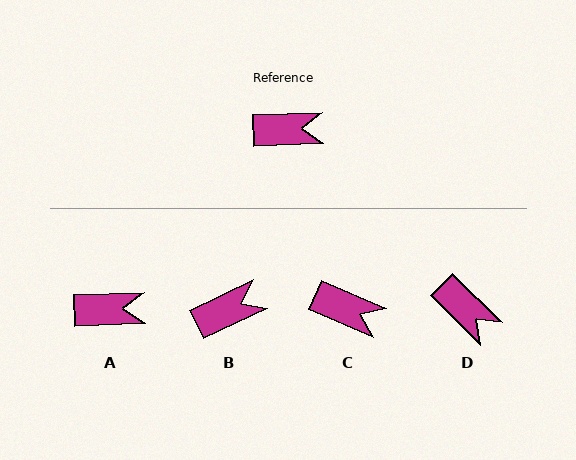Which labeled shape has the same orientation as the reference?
A.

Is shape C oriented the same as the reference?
No, it is off by about 26 degrees.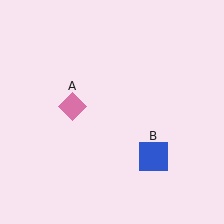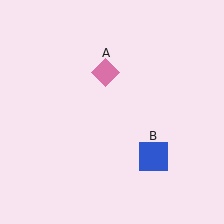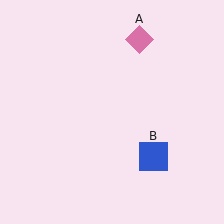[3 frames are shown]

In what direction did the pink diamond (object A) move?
The pink diamond (object A) moved up and to the right.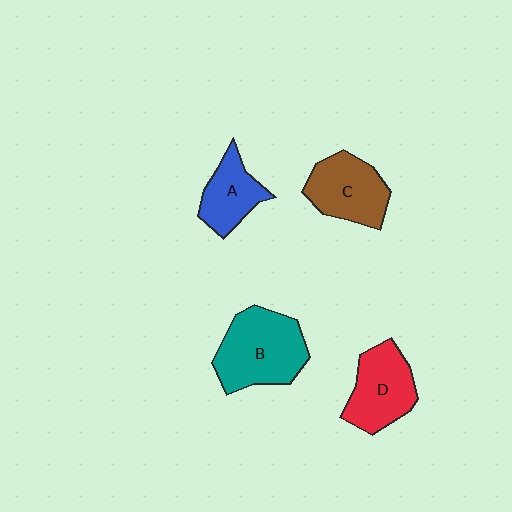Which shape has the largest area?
Shape B (teal).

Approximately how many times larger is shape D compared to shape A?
Approximately 1.3 times.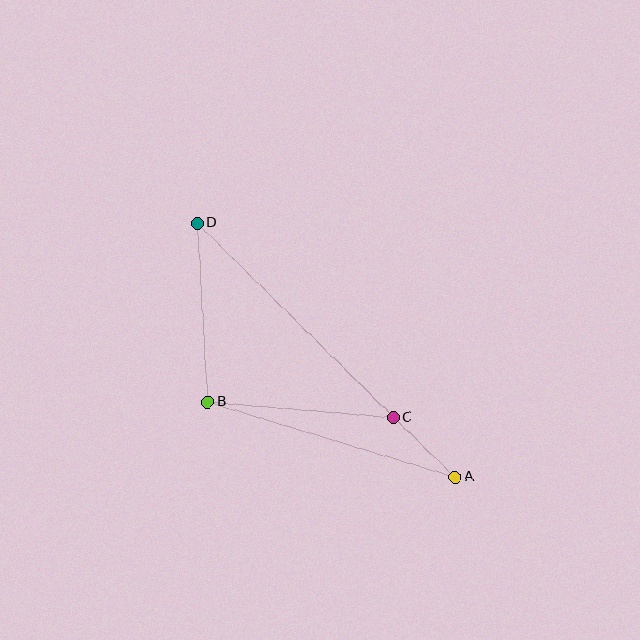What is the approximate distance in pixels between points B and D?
The distance between B and D is approximately 179 pixels.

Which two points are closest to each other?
Points A and C are closest to each other.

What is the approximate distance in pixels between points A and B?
The distance between A and B is approximately 259 pixels.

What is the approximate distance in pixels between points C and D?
The distance between C and D is approximately 276 pixels.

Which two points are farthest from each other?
Points A and D are farthest from each other.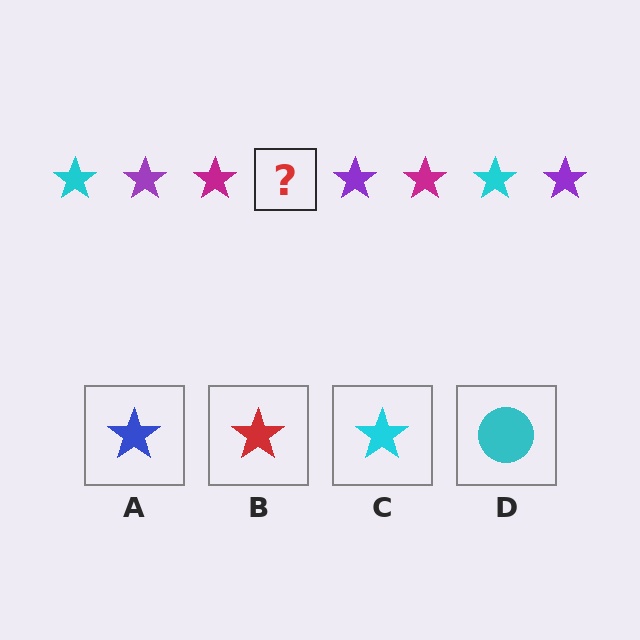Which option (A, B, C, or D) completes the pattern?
C.